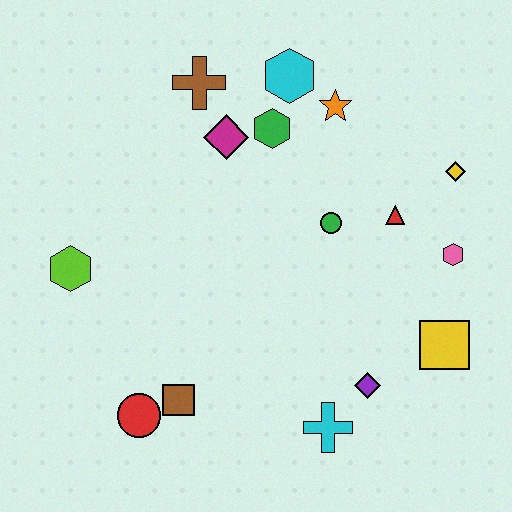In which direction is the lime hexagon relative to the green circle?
The lime hexagon is to the left of the green circle.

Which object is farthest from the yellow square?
The lime hexagon is farthest from the yellow square.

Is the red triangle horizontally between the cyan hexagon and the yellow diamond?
Yes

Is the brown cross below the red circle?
No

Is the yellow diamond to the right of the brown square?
Yes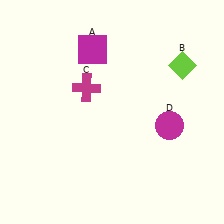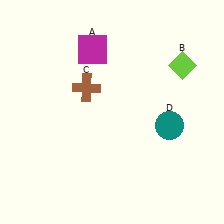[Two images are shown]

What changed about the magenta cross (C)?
In Image 1, C is magenta. In Image 2, it changed to brown.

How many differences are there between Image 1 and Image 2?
There are 2 differences between the two images.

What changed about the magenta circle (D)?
In Image 1, D is magenta. In Image 2, it changed to teal.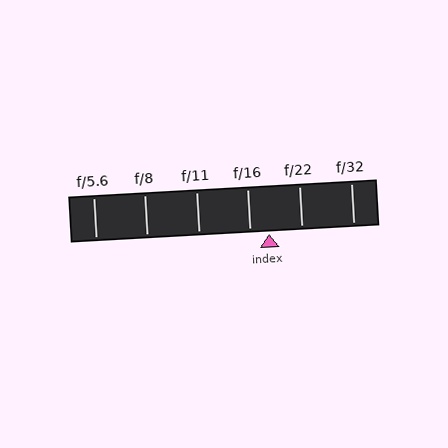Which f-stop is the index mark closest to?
The index mark is closest to f/16.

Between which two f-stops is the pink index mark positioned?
The index mark is between f/16 and f/22.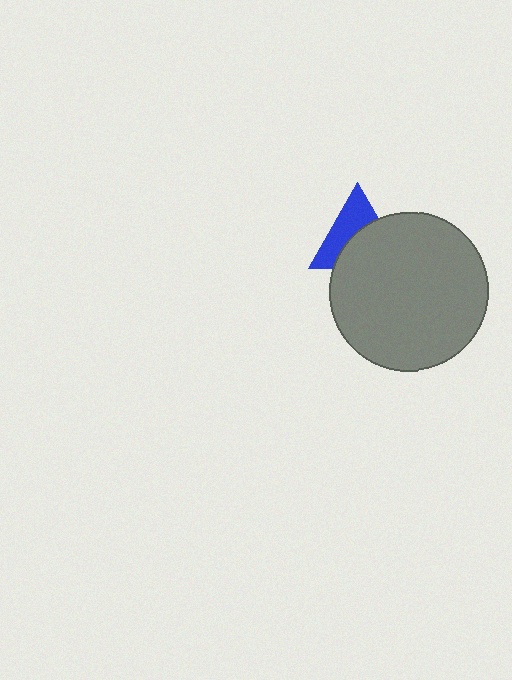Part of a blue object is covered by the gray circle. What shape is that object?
It is a triangle.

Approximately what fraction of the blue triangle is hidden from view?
Roughly 52% of the blue triangle is hidden behind the gray circle.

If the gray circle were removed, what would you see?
You would see the complete blue triangle.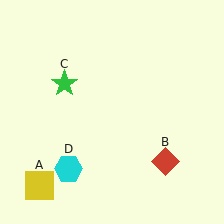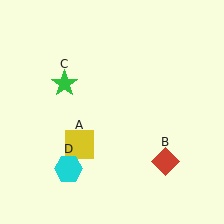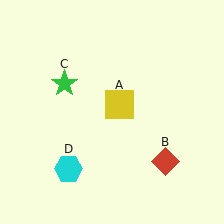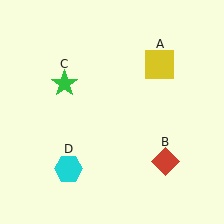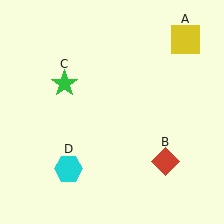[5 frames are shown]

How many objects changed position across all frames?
1 object changed position: yellow square (object A).